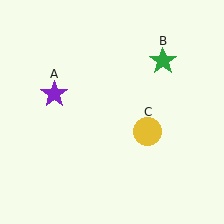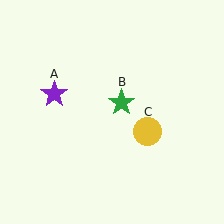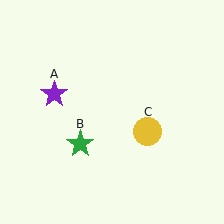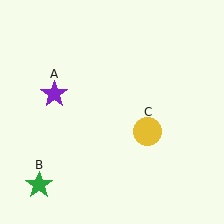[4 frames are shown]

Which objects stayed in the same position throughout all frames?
Purple star (object A) and yellow circle (object C) remained stationary.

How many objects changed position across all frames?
1 object changed position: green star (object B).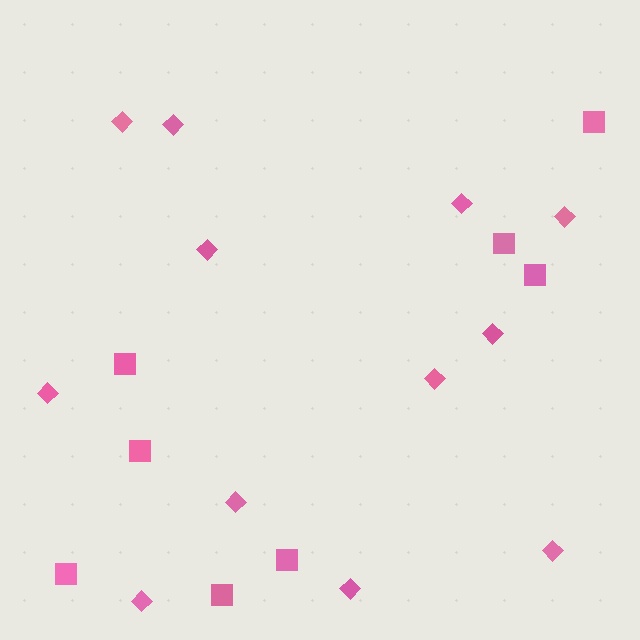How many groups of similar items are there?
There are 2 groups: one group of squares (8) and one group of diamonds (12).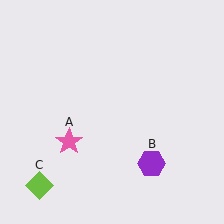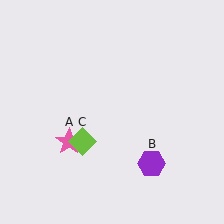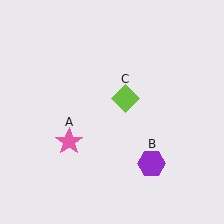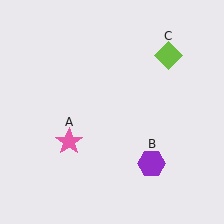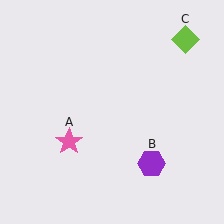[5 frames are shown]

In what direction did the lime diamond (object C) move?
The lime diamond (object C) moved up and to the right.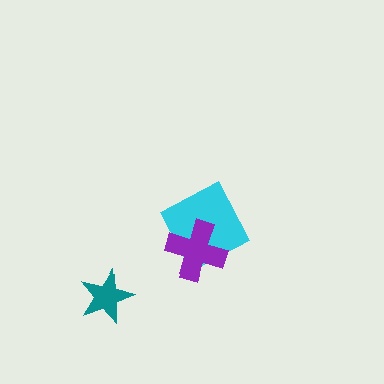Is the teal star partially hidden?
No, no other shape covers it.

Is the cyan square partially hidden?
Yes, it is partially covered by another shape.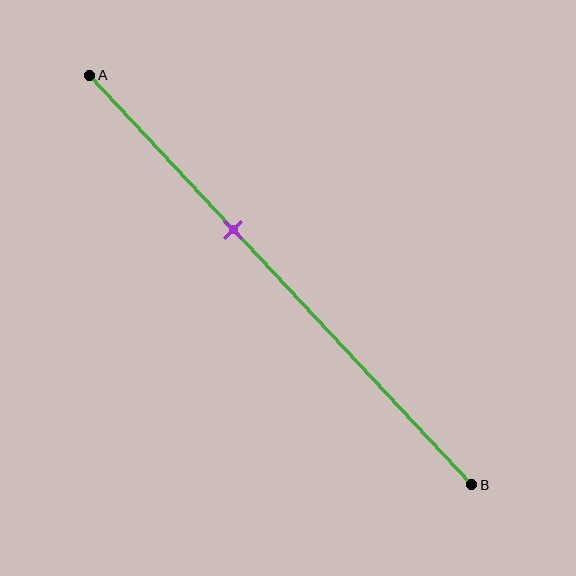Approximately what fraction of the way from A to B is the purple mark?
The purple mark is approximately 40% of the way from A to B.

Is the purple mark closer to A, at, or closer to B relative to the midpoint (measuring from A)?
The purple mark is closer to point A than the midpoint of segment AB.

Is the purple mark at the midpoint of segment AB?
No, the mark is at about 40% from A, not at the 50% midpoint.